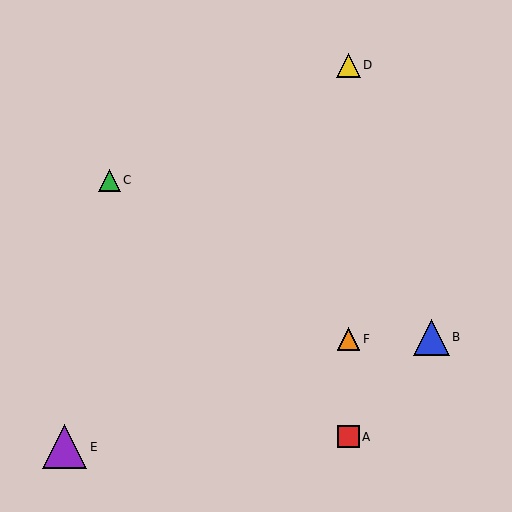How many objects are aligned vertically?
3 objects (A, D, F) are aligned vertically.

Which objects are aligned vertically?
Objects A, D, F are aligned vertically.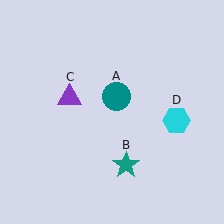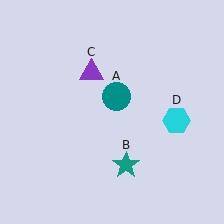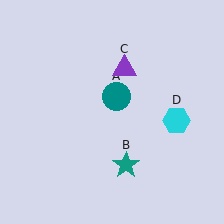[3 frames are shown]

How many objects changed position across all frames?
1 object changed position: purple triangle (object C).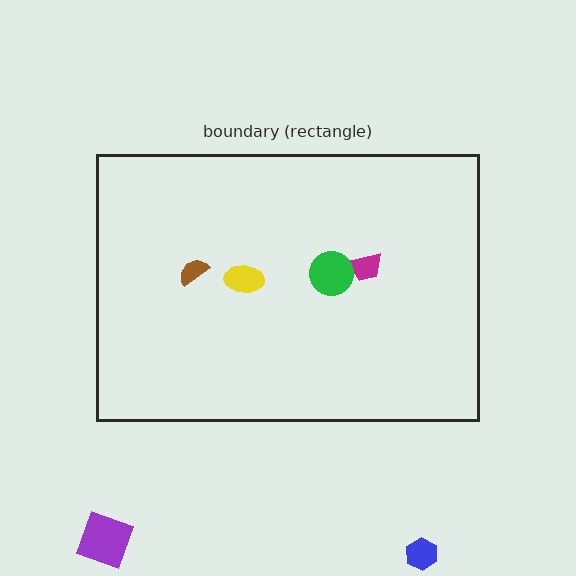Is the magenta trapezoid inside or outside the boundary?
Inside.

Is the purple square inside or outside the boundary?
Outside.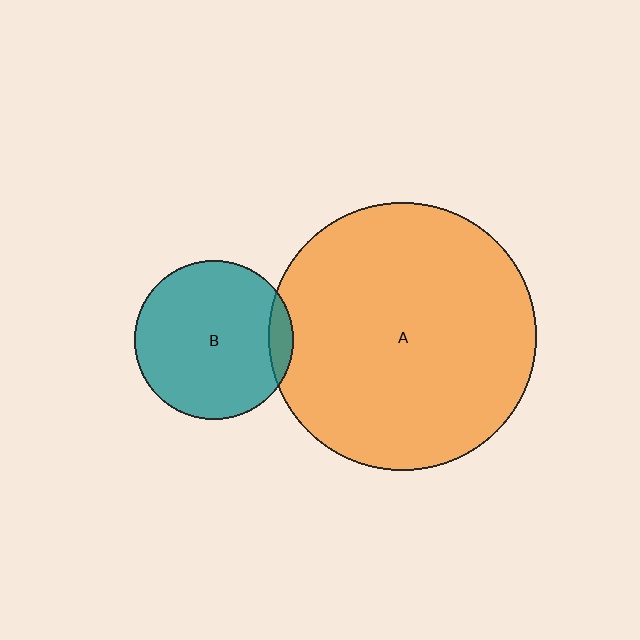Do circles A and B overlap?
Yes.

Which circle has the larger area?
Circle A (orange).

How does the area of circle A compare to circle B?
Approximately 2.8 times.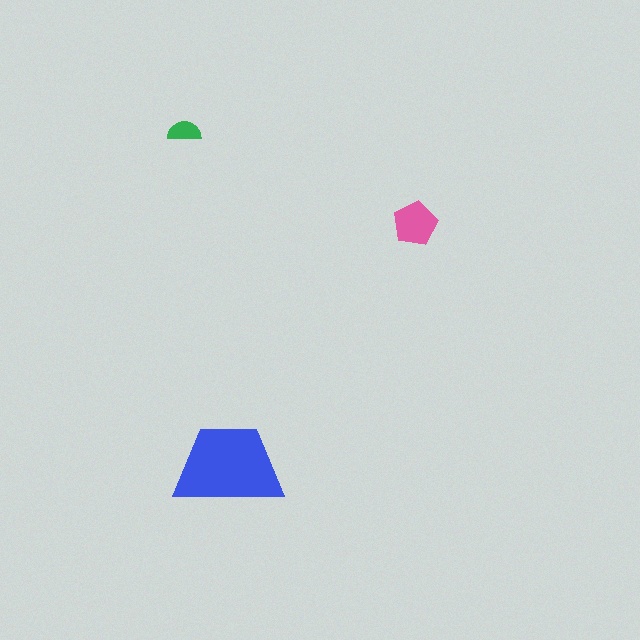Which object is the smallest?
The green semicircle.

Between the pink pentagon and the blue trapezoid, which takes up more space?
The blue trapezoid.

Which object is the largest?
The blue trapezoid.